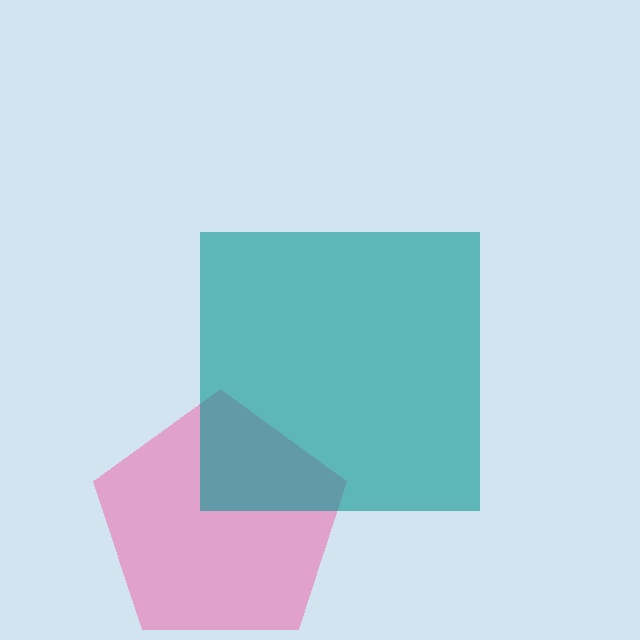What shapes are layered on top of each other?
The layered shapes are: a pink pentagon, a teal square.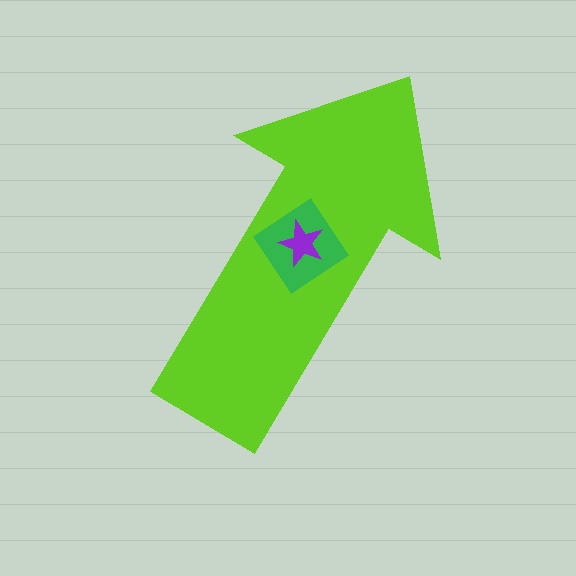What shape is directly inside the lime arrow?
The green diamond.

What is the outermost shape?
The lime arrow.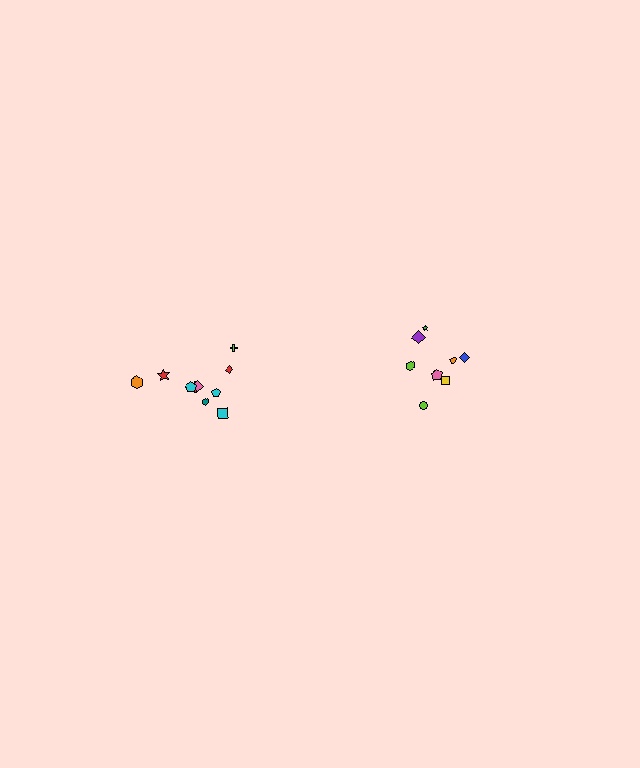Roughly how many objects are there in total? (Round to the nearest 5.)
Roughly 20 objects in total.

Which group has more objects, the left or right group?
The left group.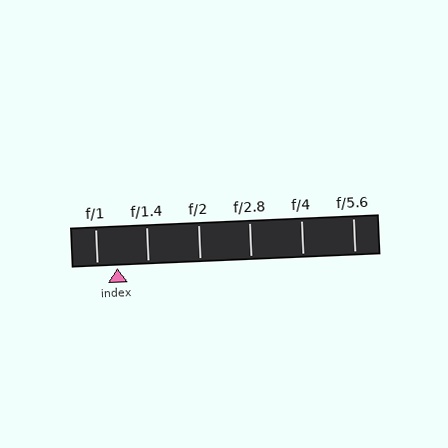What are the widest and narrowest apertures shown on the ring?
The widest aperture shown is f/1 and the narrowest is f/5.6.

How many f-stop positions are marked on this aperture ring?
There are 6 f-stop positions marked.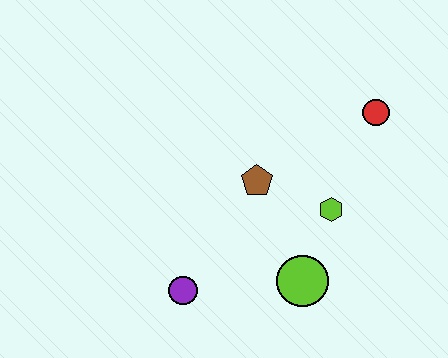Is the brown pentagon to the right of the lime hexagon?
No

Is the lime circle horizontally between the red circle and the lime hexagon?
No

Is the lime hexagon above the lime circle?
Yes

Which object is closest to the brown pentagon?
The lime hexagon is closest to the brown pentagon.